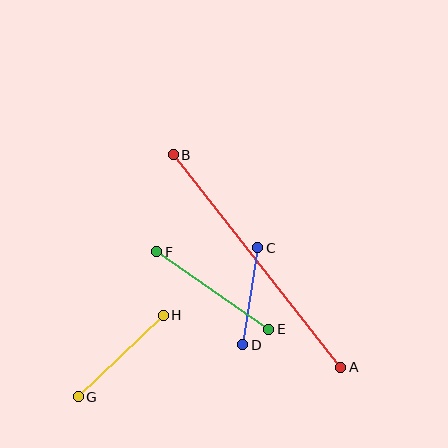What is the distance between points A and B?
The distance is approximately 271 pixels.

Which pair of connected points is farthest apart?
Points A and B are farthest apart.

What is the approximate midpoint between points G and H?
The midpoint is at approximately (121, 356) pixels.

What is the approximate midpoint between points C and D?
The midpoint is at approximately (250, 296) pixels.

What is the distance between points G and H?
The distance is approximately 118 pixels.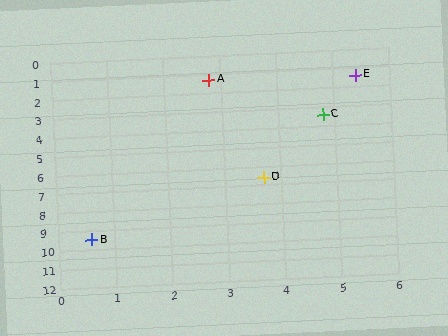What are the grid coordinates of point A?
Point A is at approximately (2.8, 1.3).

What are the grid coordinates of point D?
Point D is at approximately (3.7, 6.6).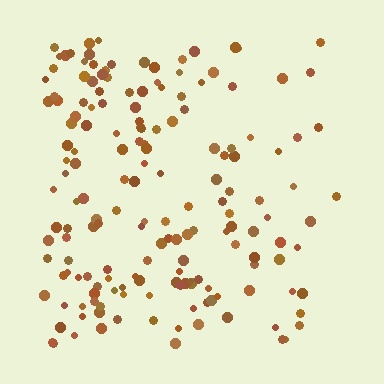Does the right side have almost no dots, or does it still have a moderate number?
Still a moderate number, just noticeably fewer than the left.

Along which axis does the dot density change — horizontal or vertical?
Horizontal.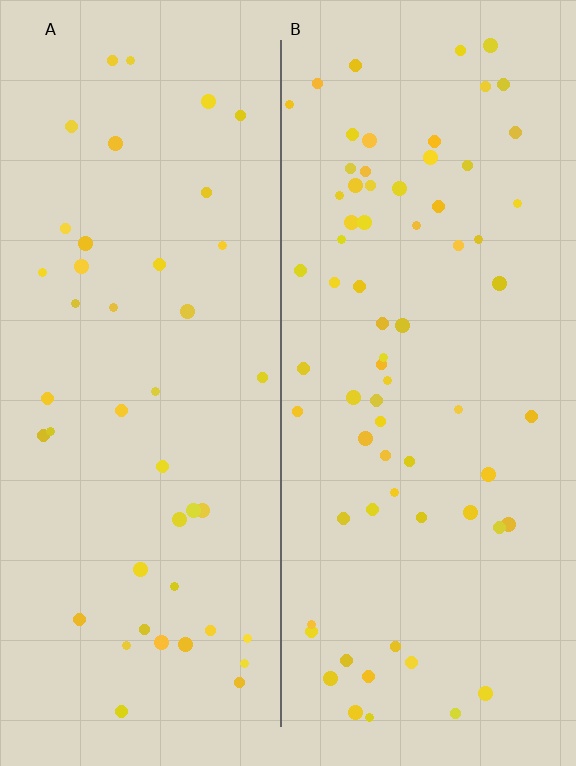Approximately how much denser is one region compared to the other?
Approximately 1.6× — region B over region A.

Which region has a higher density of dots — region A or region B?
B (the right).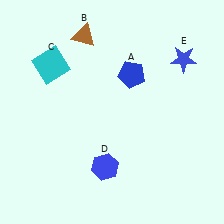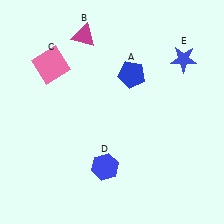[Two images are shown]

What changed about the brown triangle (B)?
In Image 1, B is brown. In Image 2, it changed to magenta.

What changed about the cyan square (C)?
In Image 1, C is cyan. In Image 2, it changed to pink.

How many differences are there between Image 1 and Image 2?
There are 2 differences between the two images.